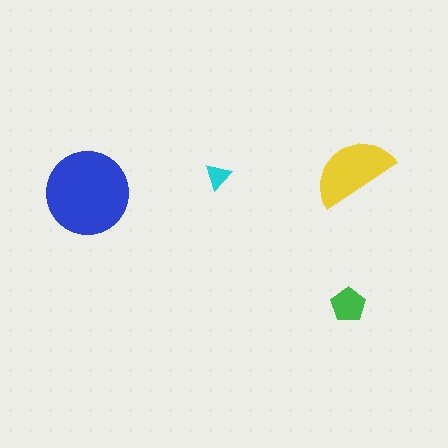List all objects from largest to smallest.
The blue circle, the yellow semicircle, the green pentagon, the cyan triangle.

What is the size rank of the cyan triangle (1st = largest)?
4th.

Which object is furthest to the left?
The blue circle is leftmost.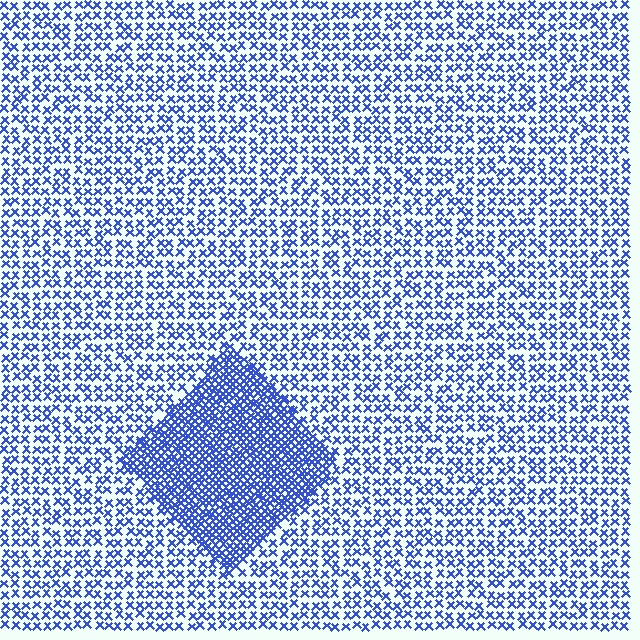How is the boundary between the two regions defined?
The boundary is defined by a change in element density (approximately 2.3x ratio). All elements are the same color, size, and shape.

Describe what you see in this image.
The image contains small blue elements arranged at two different densities. A diamond-shaped region is visible where the elements are more densely packed than the surrounding area.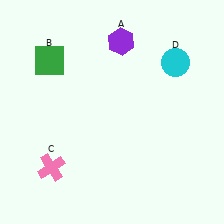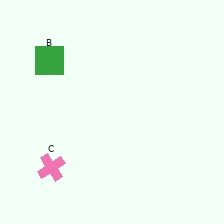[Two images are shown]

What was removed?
The purple hexagon (A), the cyan circle (D) were removed in Image 2.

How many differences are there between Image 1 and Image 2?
There are 2 differences between the two images.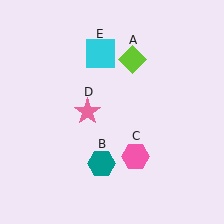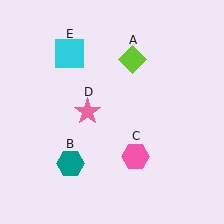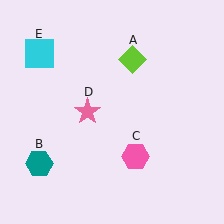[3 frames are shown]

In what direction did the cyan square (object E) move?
The cyan square (object E) moved left.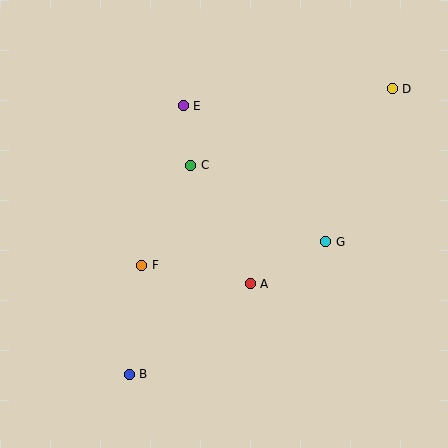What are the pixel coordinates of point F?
Point F is at (142, 265).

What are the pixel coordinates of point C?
Point C is at (191, 165).